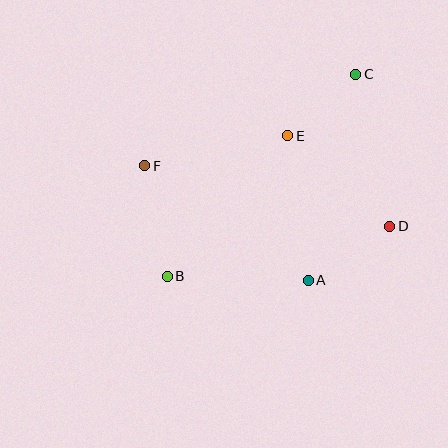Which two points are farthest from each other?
Points B and C are farthest from each other.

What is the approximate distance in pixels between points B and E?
The distance between B and E is approximately 186 pixels.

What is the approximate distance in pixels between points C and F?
The distance between C and F is approximately 230 pixels.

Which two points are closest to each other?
Points C and E are closest to each other.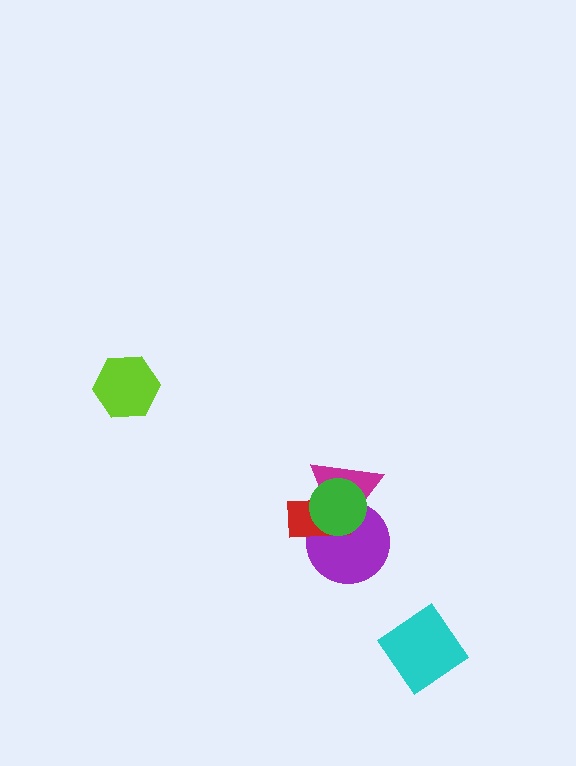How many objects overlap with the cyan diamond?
0 objects overlap with the cyan diamond.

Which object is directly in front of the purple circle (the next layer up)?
The magenta triangle is directly in front of the purple circle.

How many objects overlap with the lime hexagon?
0 objects overlap with the lime hexagon.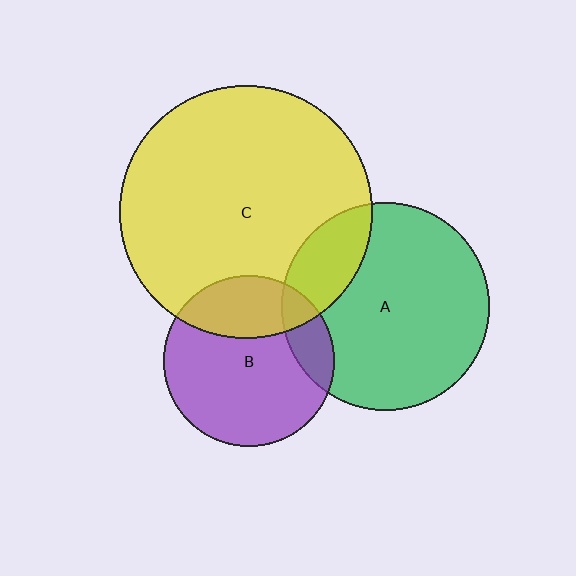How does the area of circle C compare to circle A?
Approximately 1.5 times.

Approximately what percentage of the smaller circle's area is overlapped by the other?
Approximately 20%.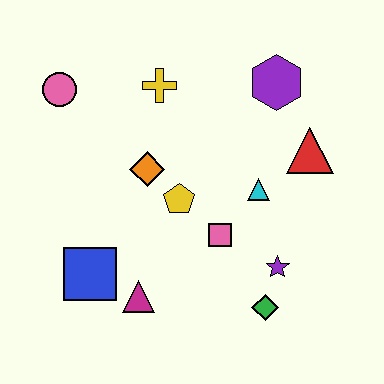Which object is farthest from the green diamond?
The pink circle is farthest from the green diamond.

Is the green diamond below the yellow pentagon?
Yes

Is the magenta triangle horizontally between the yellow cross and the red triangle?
No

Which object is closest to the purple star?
The green diamond is closest to the purple star.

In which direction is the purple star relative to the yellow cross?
The purple star is below the yellow cross.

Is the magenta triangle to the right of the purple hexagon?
No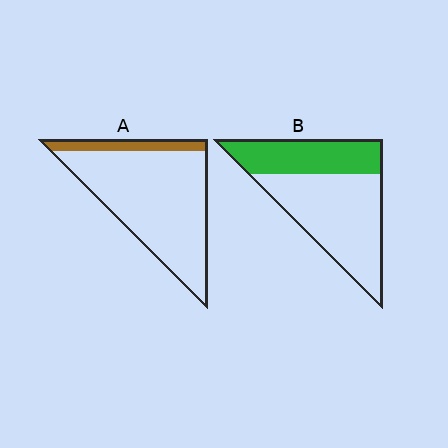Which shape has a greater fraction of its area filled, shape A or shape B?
Shape B.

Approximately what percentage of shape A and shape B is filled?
A is approximately 15% and B is approximately 35%.